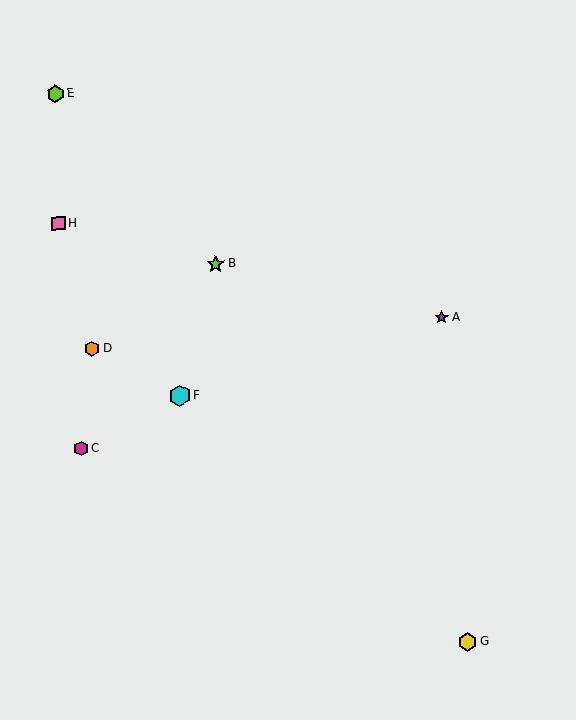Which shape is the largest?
The cyan hexagon (labeled F) is the largest.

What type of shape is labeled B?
Shape B is a lime star.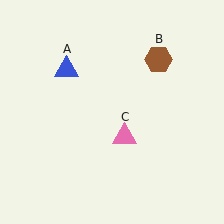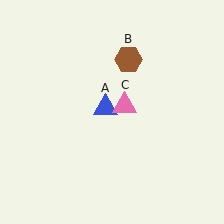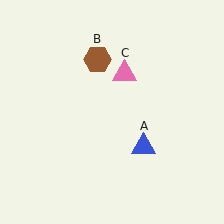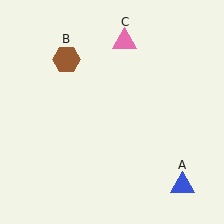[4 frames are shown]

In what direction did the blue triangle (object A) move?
The blue triangle (object A) moved down and to the right.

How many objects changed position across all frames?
3 objects changed position: blue triangle (object A), brown hexagon (object B), pink triangle (object C).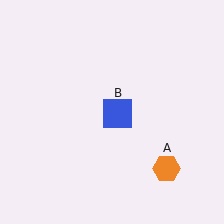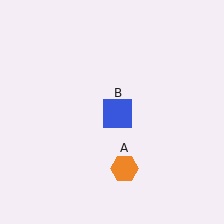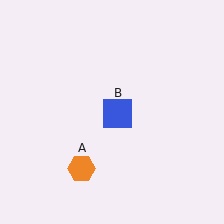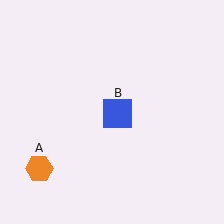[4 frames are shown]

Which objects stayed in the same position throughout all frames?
Blue square (object B) remained stationary.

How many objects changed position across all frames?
1 object changed position: orange hexagon (object A).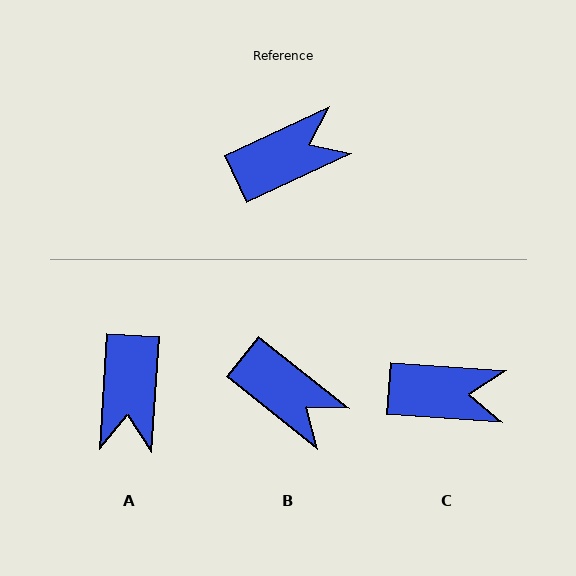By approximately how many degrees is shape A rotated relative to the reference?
Approximately 118 degrees clockwise.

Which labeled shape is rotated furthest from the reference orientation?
A, about 118 degrees away.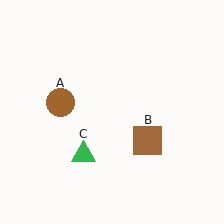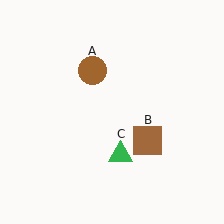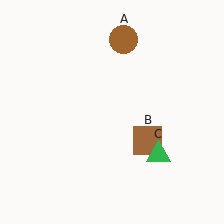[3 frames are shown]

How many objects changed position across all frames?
2 objects changed position: brown circle (object A), green triangle (object C).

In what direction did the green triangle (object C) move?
The green triangle (object C) moved right.